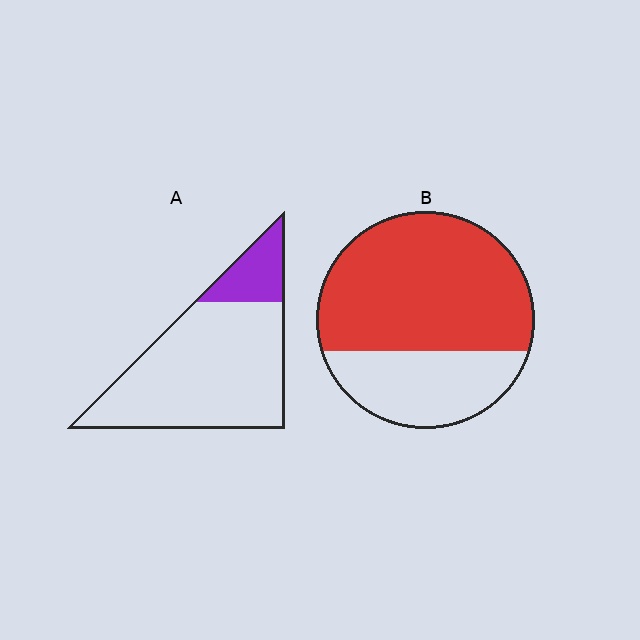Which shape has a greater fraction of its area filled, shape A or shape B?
Shape B.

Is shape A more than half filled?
No.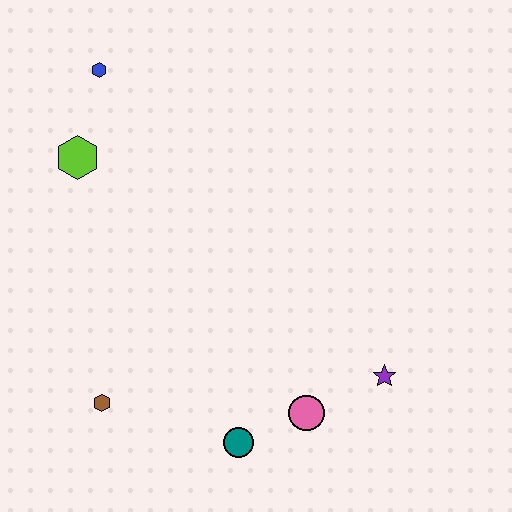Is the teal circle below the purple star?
Yes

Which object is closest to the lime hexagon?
The blue hexagon is closest to the lime hexagon.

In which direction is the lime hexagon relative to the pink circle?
The lime hexagon is above the pink circle.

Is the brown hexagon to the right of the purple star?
No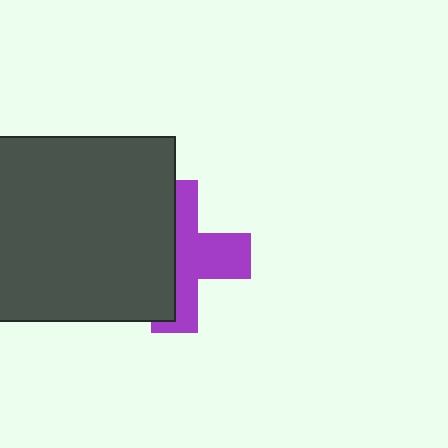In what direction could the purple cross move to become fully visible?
The purple cross could move right. That would shift it out from behind the dark gray square entirely.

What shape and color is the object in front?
The object in front is a dark gray square.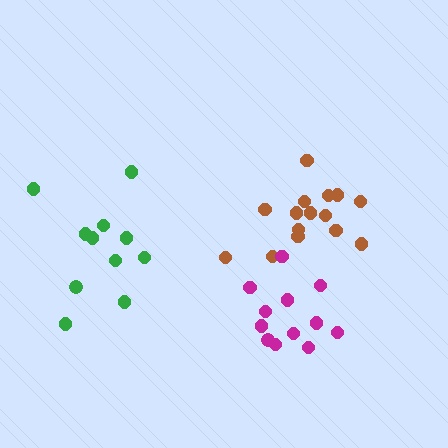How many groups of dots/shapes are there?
There are 3 groups.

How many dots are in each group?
Group 1: 15 dots, Group 2: 11 dots, Group 3: 12 dots (38 total).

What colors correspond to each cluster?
The clusters are colored: brown, green, magenta.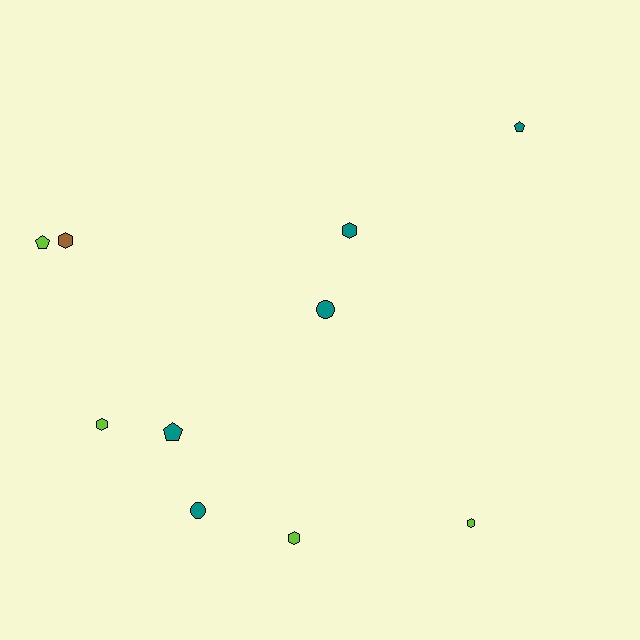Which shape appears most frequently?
Hexagon, with 5 objects.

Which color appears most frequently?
Teal, with 5 objects.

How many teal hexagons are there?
There is 1 teal hexagon.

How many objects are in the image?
There are 10 objects.